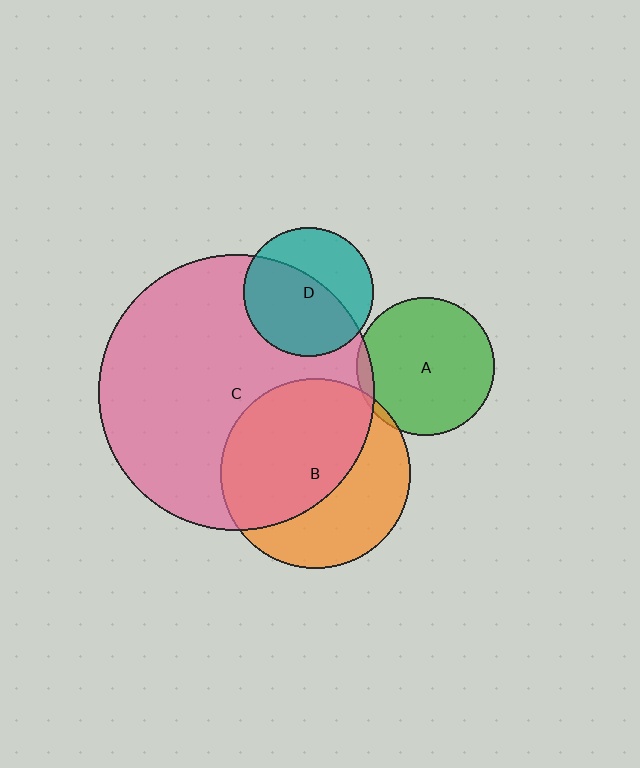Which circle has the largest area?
Circle C (pink).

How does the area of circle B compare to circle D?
Approximately 2.2 times.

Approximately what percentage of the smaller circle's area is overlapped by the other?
Approximately 5%.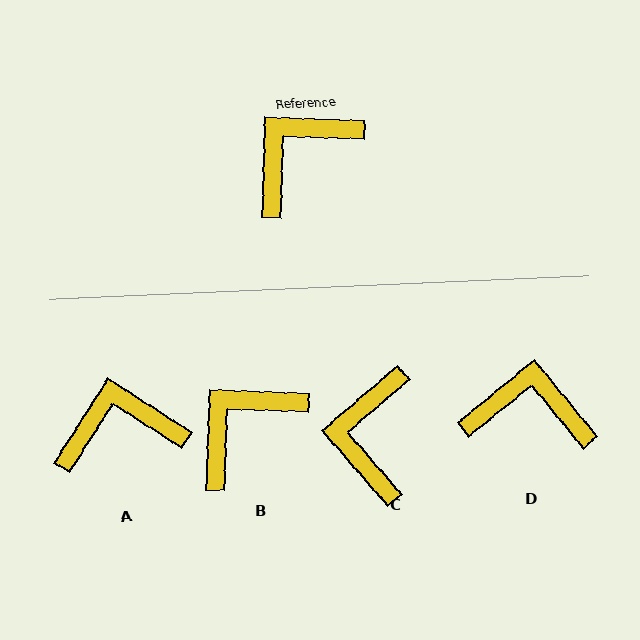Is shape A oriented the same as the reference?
No, it is off by about 31 degrees.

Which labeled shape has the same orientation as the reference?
B.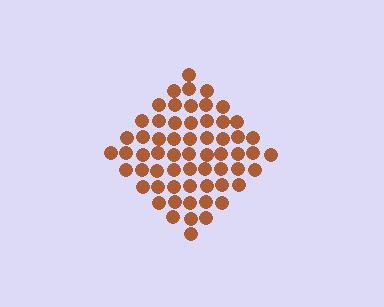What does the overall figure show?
The overall figure shows a diamond.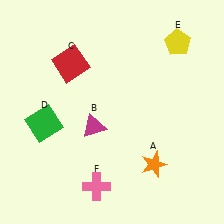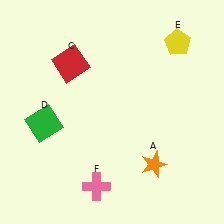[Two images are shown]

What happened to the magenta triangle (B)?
The magenta triangle (B) was removed in Image 2. It was in the bottom-left area of Image 1.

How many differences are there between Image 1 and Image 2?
There is 1 difference between the two images.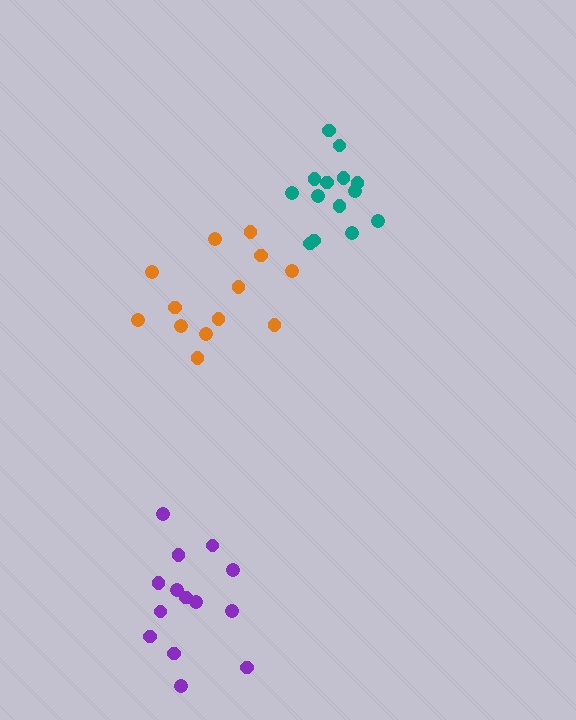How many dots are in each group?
Group 1: 14 dots, Group 2: 13 dots, Group 3: 14 dots (41 total).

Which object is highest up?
The teal cluster is topmost.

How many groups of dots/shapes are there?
There are 3 groups.